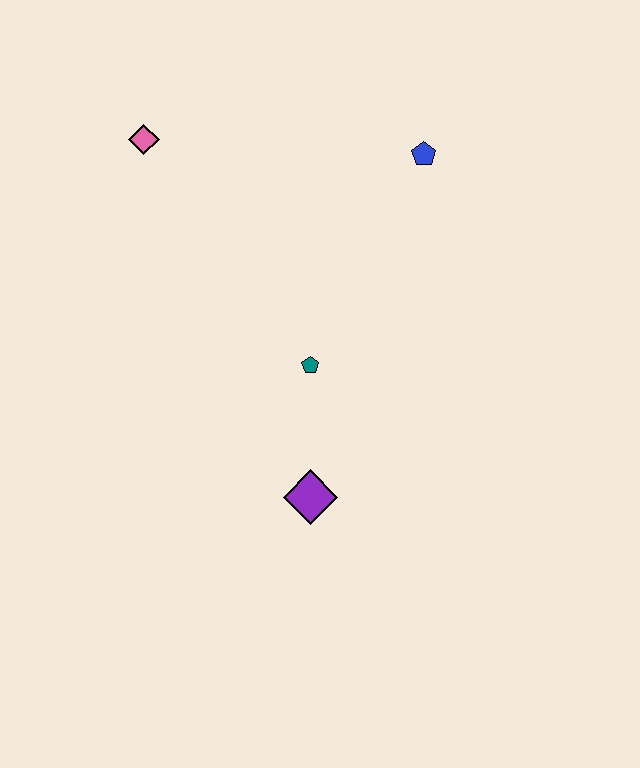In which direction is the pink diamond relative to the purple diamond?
The pink diamond is above the purple diamond.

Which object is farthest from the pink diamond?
The purple diamond is farthest from the pink diamond.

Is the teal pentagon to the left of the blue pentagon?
Yes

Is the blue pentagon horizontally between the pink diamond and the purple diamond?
No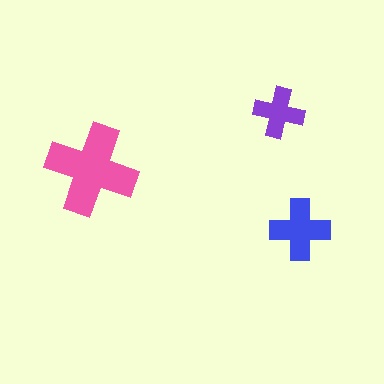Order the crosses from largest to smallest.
the pink one, the blue one, the purple one.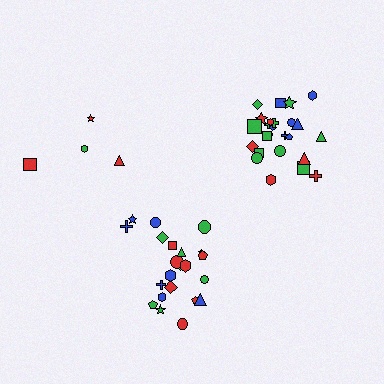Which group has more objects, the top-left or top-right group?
The top-right group.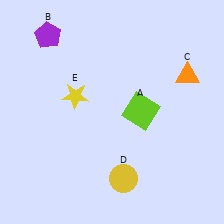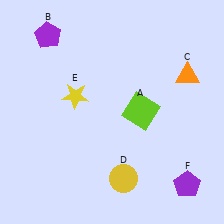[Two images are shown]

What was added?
A purple pentagon (F) was added in Image 2.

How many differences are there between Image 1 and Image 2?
There is 1 difference between the two images.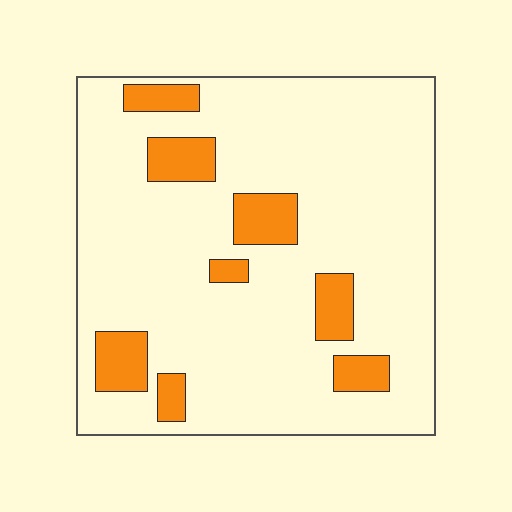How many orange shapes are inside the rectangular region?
8.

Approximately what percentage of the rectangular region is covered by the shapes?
Approximately 15%.